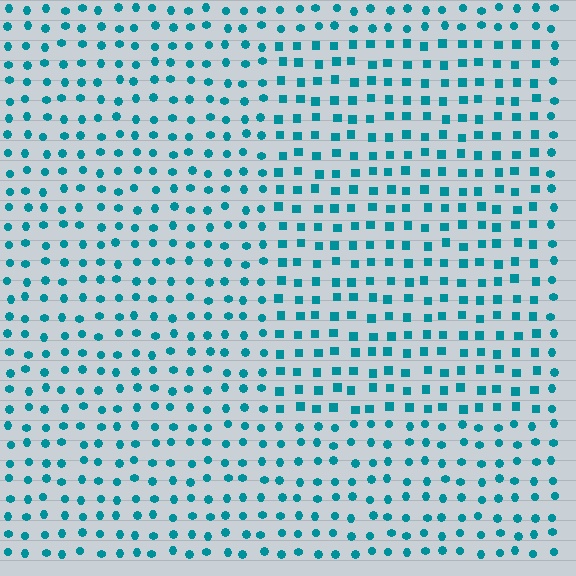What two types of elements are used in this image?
The image uses squares inside the rectangle region and circles outside it.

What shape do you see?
I see a rectangle.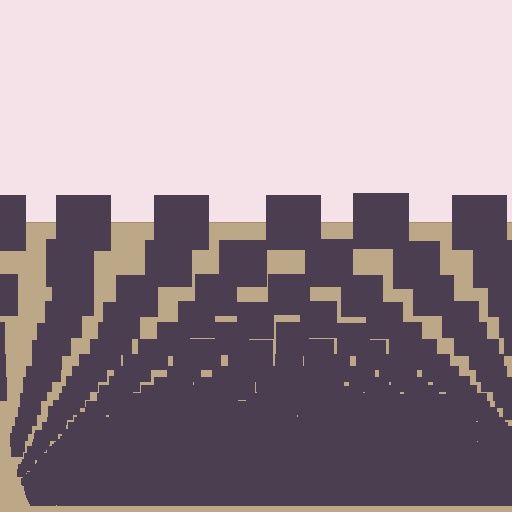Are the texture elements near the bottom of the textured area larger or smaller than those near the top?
Smaller. The gradient is inverted — elements near the bottom are smaller and denser.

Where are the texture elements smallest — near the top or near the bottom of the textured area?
Near the bottom.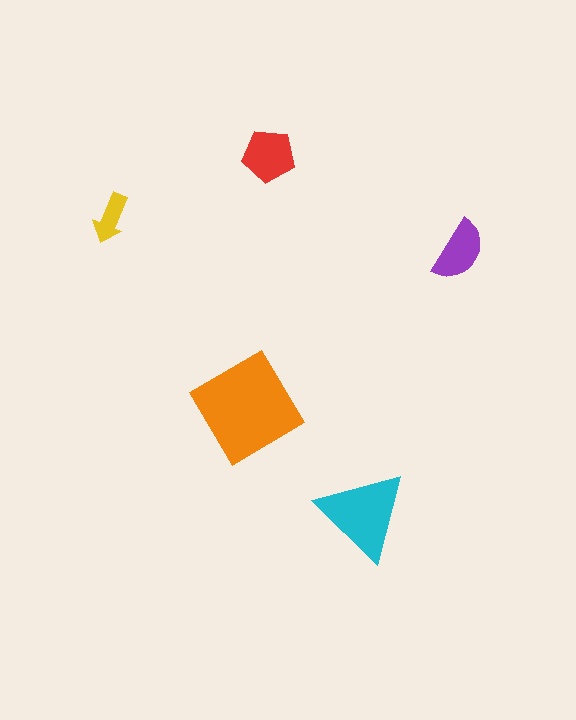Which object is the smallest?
The yellow arrow.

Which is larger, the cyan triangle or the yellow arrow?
The cyan triangle.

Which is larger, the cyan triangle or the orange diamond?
The orange diamond.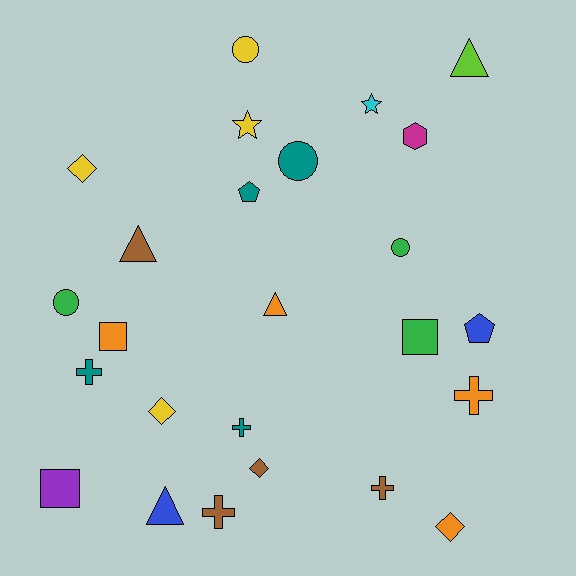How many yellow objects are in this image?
There are 4 yellow objects.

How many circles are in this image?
There are 4 circles.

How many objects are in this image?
There are 25 objects.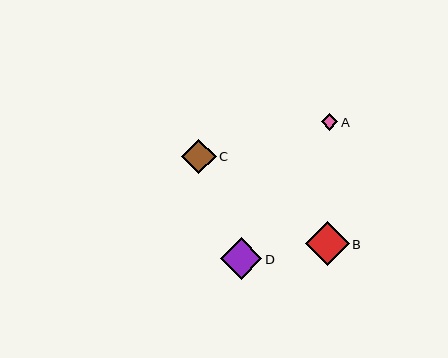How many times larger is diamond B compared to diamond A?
Diamond B is approximately 2.6 times the size of diamond A.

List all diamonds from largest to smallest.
From largest to smallest: B, D, C, A.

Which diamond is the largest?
Diamond B is the largest with a size of approximately 44 pixels.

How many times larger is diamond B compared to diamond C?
Diamond B is approximately 1.3 times the size of diamond C.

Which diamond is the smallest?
Diamond A is the smallest with a size of approximately 17 pixels.